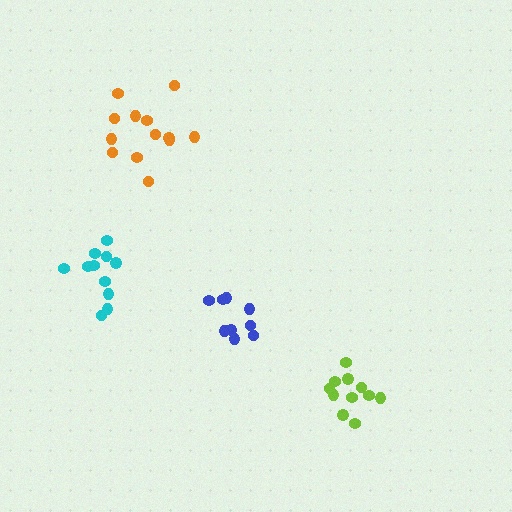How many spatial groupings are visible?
There are 4 spatial groupings.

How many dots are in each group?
Group 1: 9 dots, Group 2: 11 dots, Group 3: 13 dots, Group 4: 11 dots (44 total).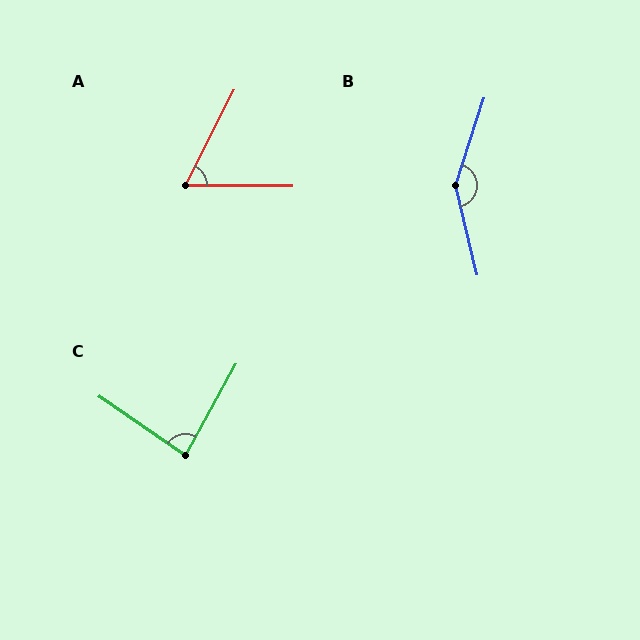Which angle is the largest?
B, at approximately 148 degrees.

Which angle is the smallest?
A, at approximately 63 degrees.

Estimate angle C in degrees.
Approximately 85 degrees.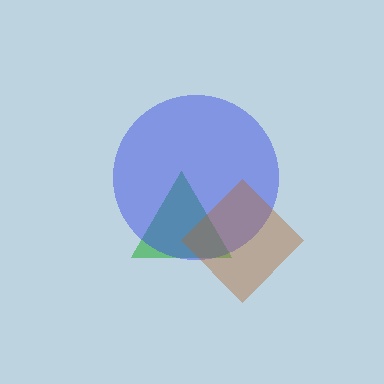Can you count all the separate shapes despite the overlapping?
Yes, there are 3 separate shapes.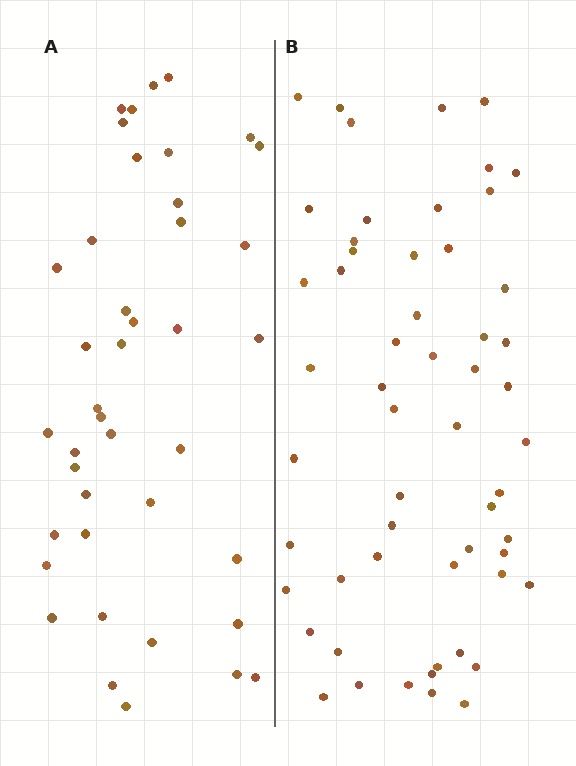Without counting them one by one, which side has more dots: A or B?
Region B (the right region) has more dots.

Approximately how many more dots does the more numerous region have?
Region B has approximately 15 more dots than region A.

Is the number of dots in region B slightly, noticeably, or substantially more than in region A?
Region B has noticeably more, but not dramatically so. The ratio is roughly 1.4 to 1.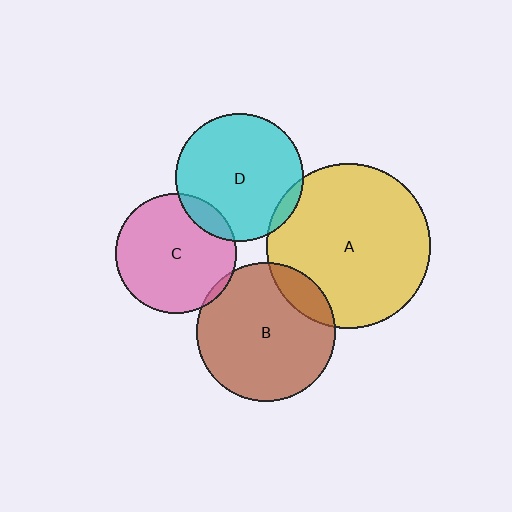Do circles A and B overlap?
Yes.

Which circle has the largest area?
Circle A (yellow).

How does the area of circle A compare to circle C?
Approximately 1.9 times.